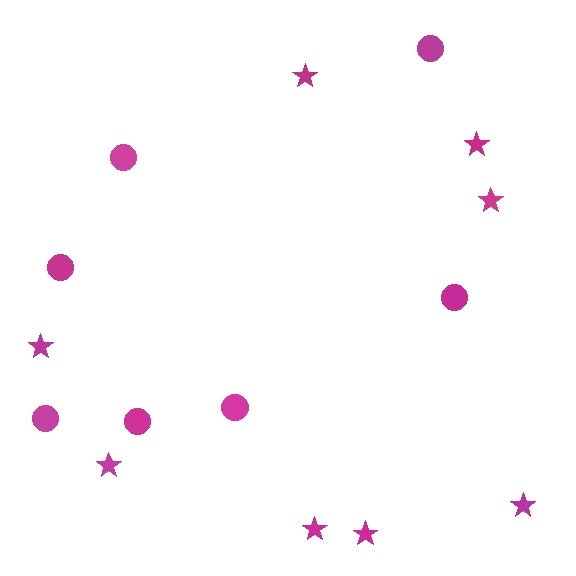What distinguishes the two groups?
There are 2 groups: one group of circles (7) and one group of stars (8).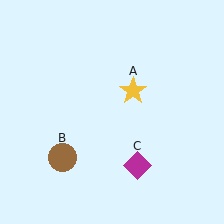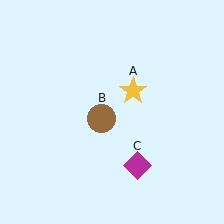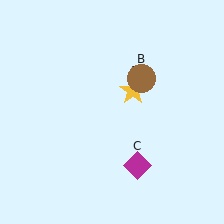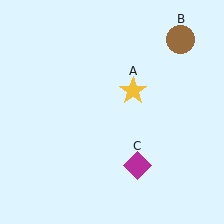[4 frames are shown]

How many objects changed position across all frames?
1 object changed position: brown circle (object B).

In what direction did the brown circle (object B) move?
The brown circle (object B) moved up and to the right.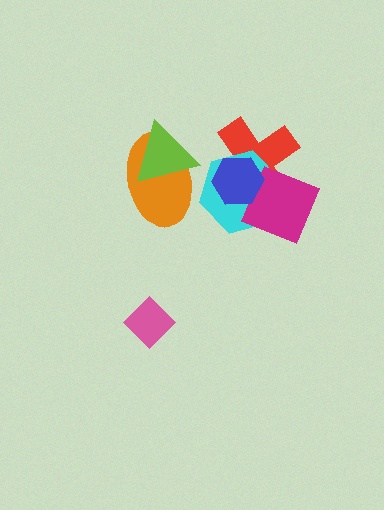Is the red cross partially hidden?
Yes, it is partially covered by another shape.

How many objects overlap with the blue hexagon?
3 objects overlap with the blue hexagon.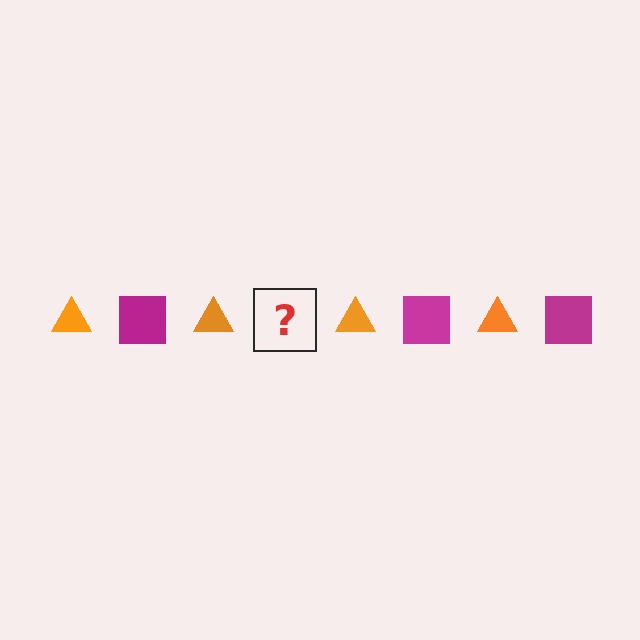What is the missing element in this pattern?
The missing element is a magenta square.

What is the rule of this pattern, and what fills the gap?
The rule is that the pattern alternates between orange triangle and magenta square. The gap should be filled with a magenta square.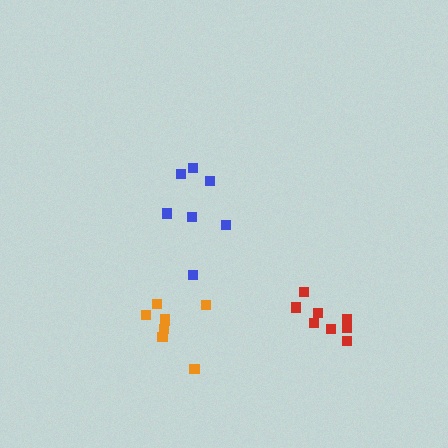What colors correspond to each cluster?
The clusters are colored: orange, blue, red.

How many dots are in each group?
Group 1: 8 dots, Group 2: 7 dots, Group 3: 8 dots (23 total).